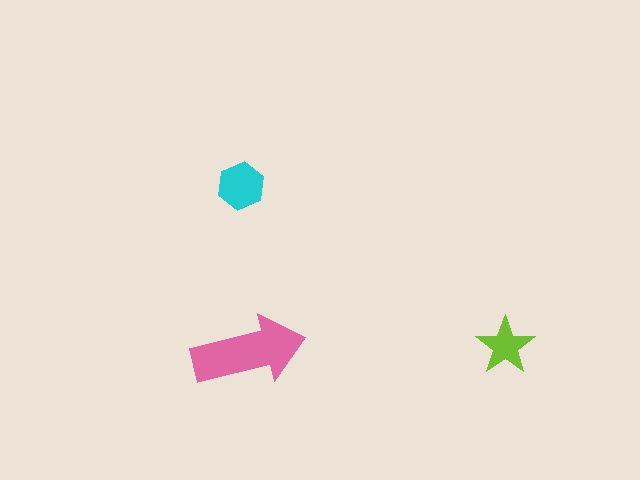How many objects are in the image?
There are 3 objects in the image.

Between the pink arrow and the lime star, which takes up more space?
The pink arrow.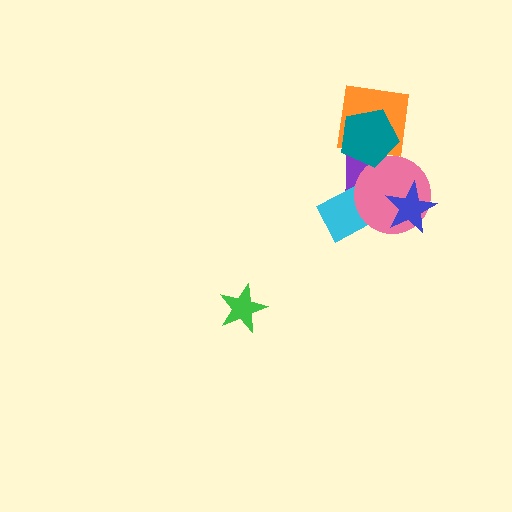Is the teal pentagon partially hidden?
No, no other shape covers it.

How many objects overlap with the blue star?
3 objects overlap with the blue star.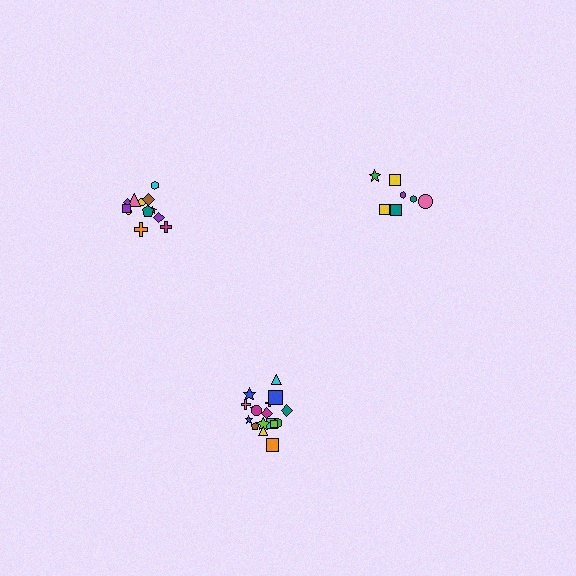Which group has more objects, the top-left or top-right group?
The top-left group.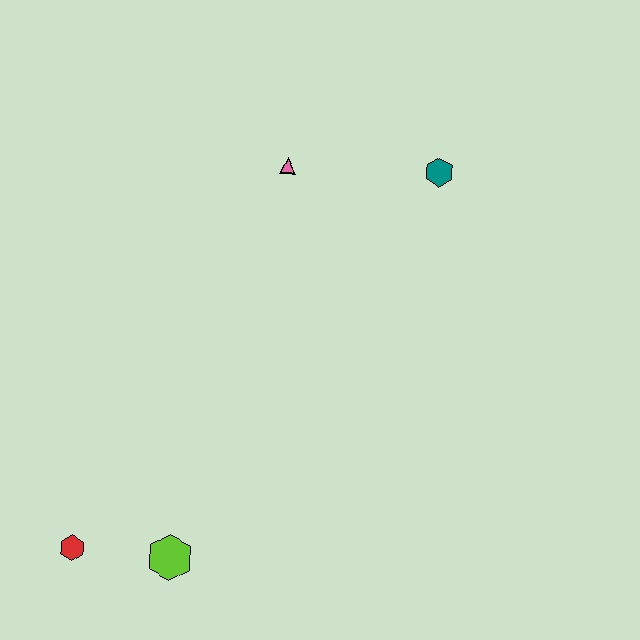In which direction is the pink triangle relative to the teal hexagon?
The pink triangle is to the left of the teal hexagon.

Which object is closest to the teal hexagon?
The pink triangle is closest to the teal hexagon.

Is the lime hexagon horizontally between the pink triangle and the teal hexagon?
No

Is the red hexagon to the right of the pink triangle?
No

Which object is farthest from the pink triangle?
The red hexagon is farthest from the pink triangle.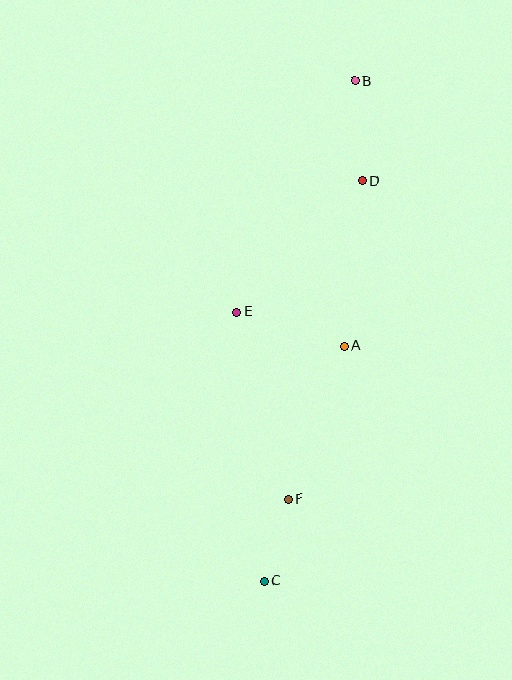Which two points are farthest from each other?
Points B and C are farthest from each other.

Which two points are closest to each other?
Points C and F are closest to each other.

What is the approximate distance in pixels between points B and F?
The distance between B and F is approximately 423 pixels.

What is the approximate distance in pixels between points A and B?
The distance between A and B is approximately 265 pixels.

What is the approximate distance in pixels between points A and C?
The distance between A and C is approximately 249 pixels.